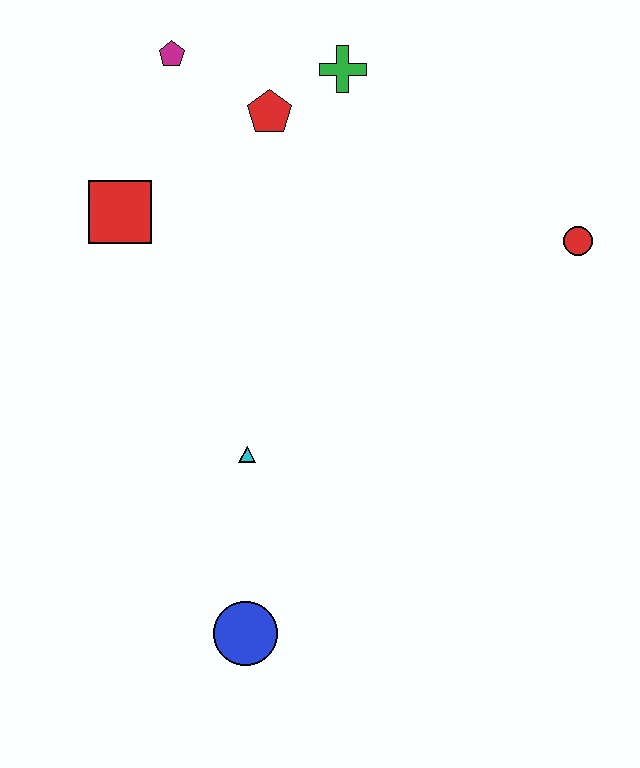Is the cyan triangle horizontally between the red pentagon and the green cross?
No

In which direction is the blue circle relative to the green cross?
The blue circle is below the green cross.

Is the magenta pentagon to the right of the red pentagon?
No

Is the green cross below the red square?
No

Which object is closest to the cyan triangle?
The blue circle is closest to the cyan triangle.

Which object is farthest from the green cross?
The blue circle is farthest from the green cross.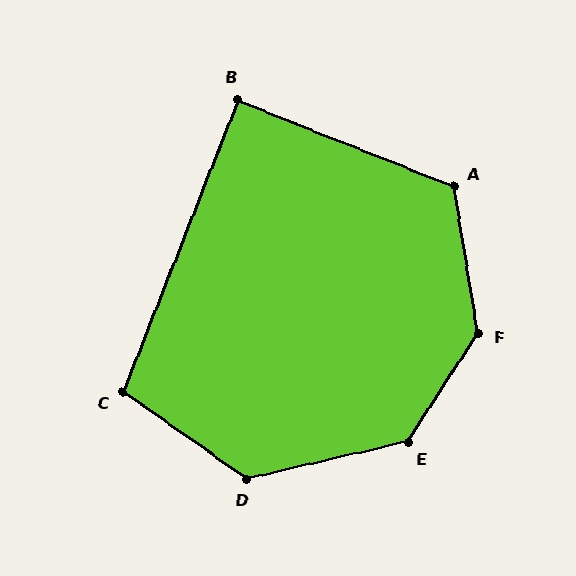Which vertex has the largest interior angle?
F, at approximately 138 degrees.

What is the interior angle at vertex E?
Approximately 135 degrees (obtuse).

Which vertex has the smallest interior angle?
B, at approximately 90 degrees.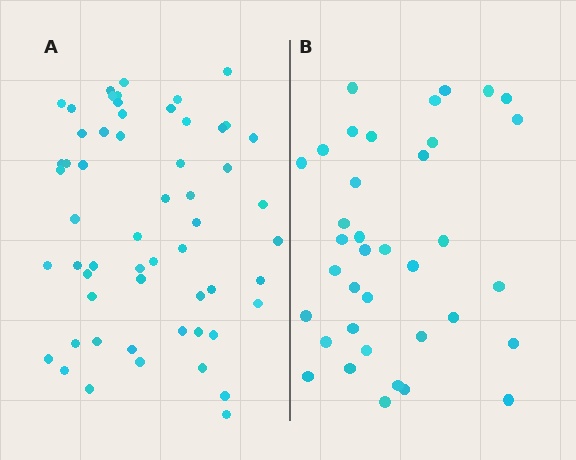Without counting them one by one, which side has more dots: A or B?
Region A (the left region) has more dots.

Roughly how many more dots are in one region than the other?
Region A has approximately 20 more dots than region B.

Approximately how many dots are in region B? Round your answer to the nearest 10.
About 40 dots. (The exact count is 37, which rounds to 40.)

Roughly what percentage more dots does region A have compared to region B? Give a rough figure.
About 55% more.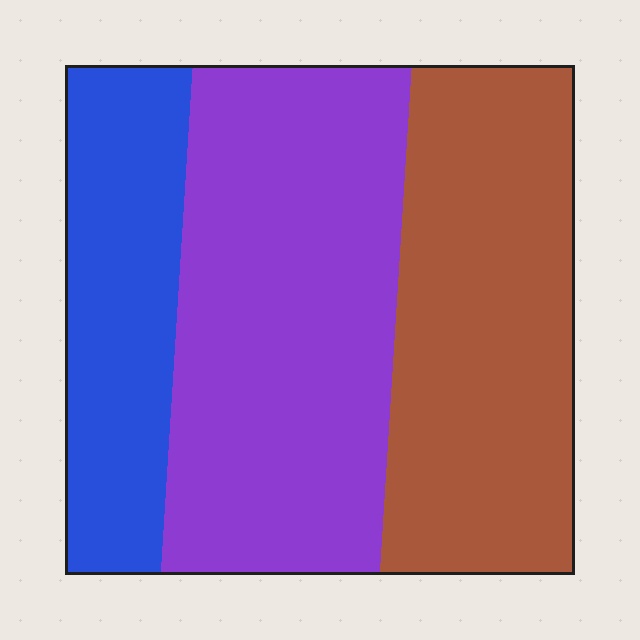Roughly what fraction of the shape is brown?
Brown covers about 35% of the shape.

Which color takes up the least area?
Blue, at roughly 20%.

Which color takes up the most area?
Purple, at roughly 45%.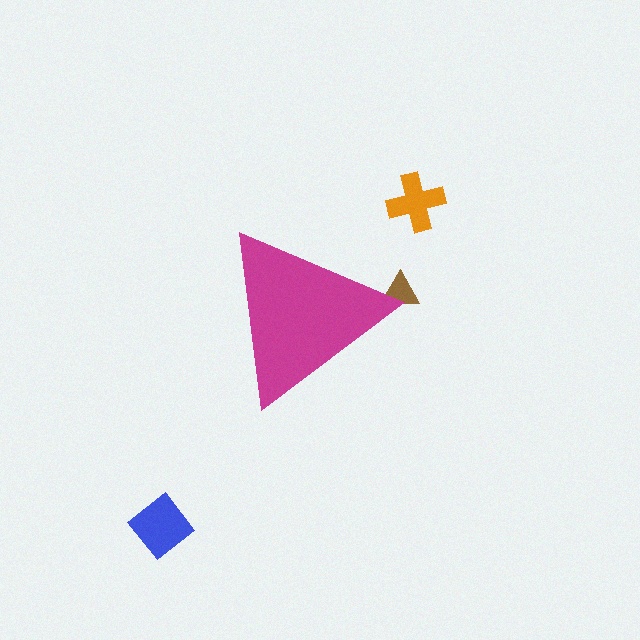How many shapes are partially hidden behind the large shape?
1 shape is partially hidden.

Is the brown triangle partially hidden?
Yes, the brown triangle is partially hidden behind the magenta triangle.